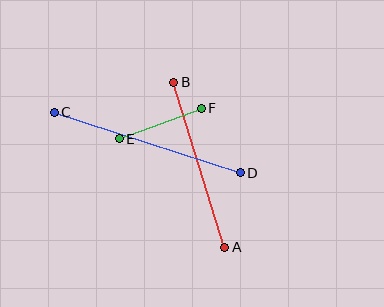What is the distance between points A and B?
The distance is approximately 173 pixels.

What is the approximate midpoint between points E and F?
The midpoint is at approximately (160, 124) pixels.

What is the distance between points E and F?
The distance is approximately 87 pixels.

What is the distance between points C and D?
The distance is approximately 196 pixels.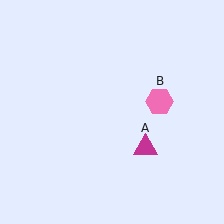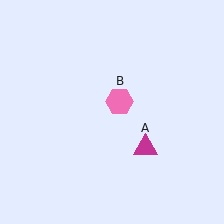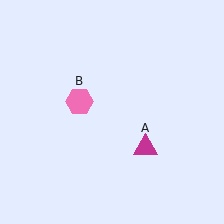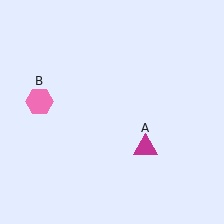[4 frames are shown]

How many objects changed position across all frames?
1 object changed position: pink hexagon (object B).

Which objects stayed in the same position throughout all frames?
Magenta triangle (object A) remained stationary.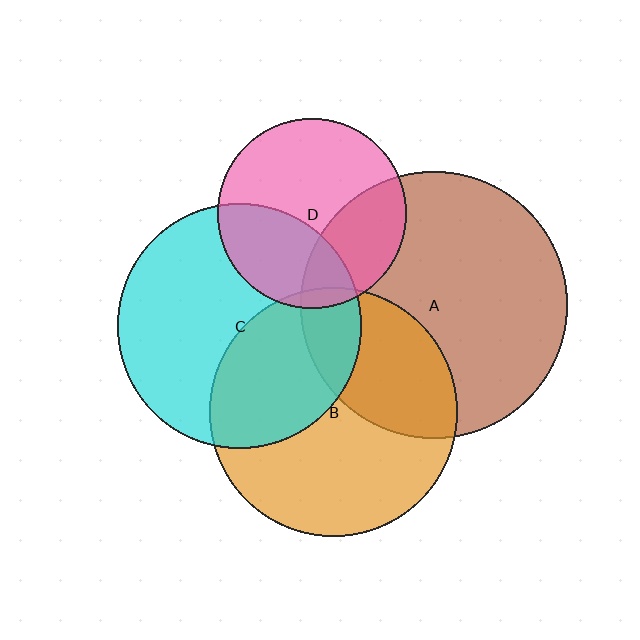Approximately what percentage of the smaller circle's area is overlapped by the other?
Approximately 35%.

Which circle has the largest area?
Circle A (brown).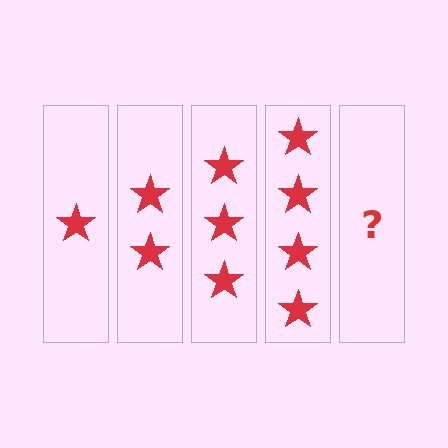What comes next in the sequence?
The next element should be 5 stars.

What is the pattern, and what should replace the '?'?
The pattern is that each step adds one more star. The '?' should be 5 stars.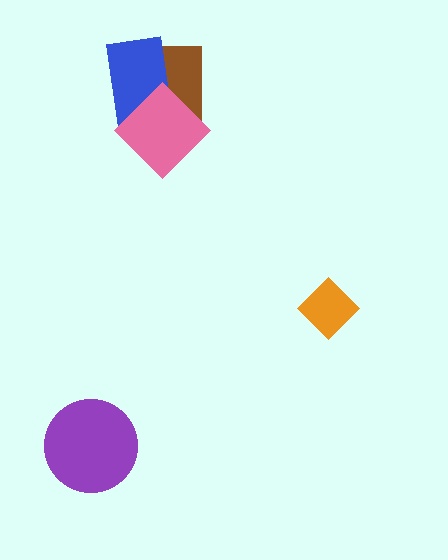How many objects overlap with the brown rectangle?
2 objects overlap with the brown rectangle.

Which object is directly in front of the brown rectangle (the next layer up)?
The blue rectangle is directly in front of the brown rectangle.